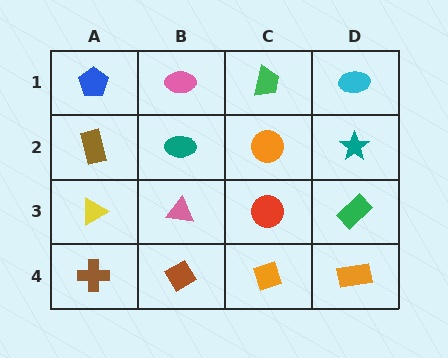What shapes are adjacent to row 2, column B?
A pink ellipse (row 1, column B), a pink triangle (row 3, column B), a brown rectangle (row 2, column A), an orange circle (row 2, column C).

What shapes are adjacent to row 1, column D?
A teal star (row 2, column D), a green trapezoid (row 1, column C).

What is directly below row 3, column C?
An orange diamond.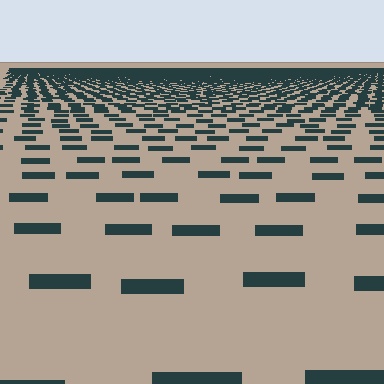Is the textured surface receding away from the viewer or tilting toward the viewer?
The surface is receding away from the viewer. Texture elements get smaller and denser toward the top.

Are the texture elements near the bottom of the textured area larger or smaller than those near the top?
Larger. Near the bottom, elements are closer to the viewer and appear at a bigger on-screen size.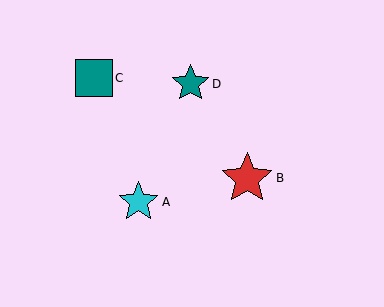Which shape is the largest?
The red star (labeled B) is the largest.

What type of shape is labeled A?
Shape A is a cyan star.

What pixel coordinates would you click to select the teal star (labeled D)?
Click at (190, 84) to select the teal star D.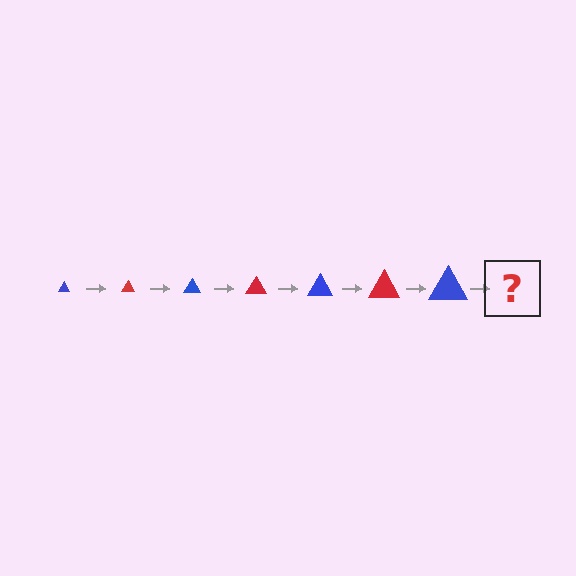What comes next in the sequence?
The next element should be a red triangle, larger than the previous one.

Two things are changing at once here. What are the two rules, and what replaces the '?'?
The two rules are that the triangle grows larger each step and the color cycles through blue and red. The '?' should be a red triangle, larger than the previous one.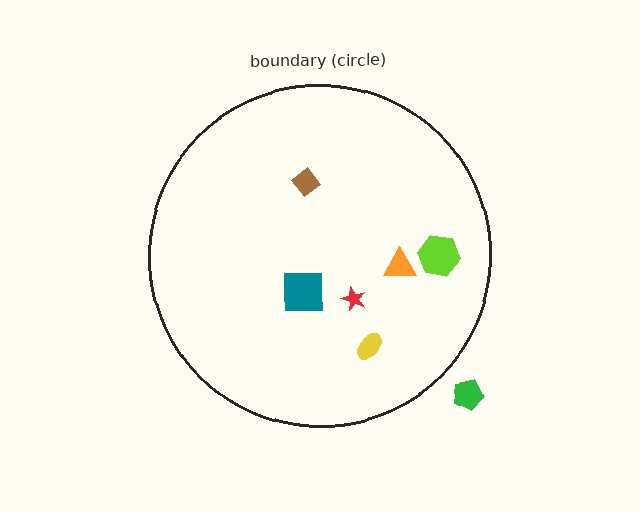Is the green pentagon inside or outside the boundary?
Outside.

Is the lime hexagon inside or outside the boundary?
Inside.